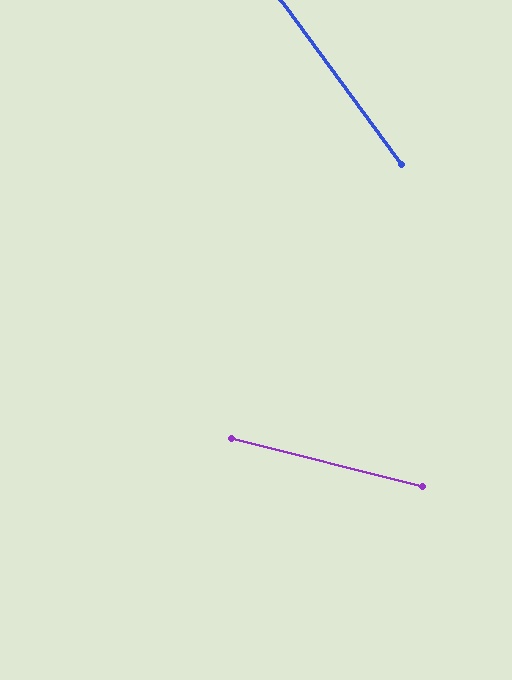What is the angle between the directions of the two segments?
Approximately 40 degrees.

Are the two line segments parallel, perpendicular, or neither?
Neither parallel nor perpendicular — they differ by about 40°.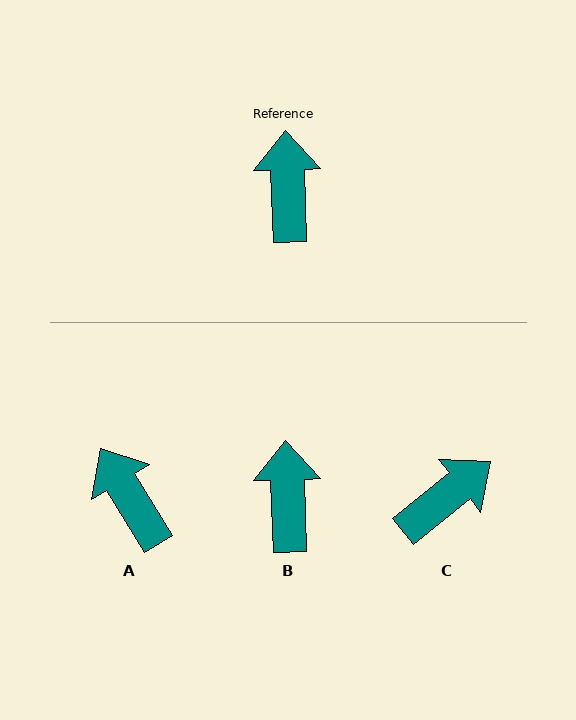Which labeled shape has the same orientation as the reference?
B.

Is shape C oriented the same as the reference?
No, it is off by about 53 degrees.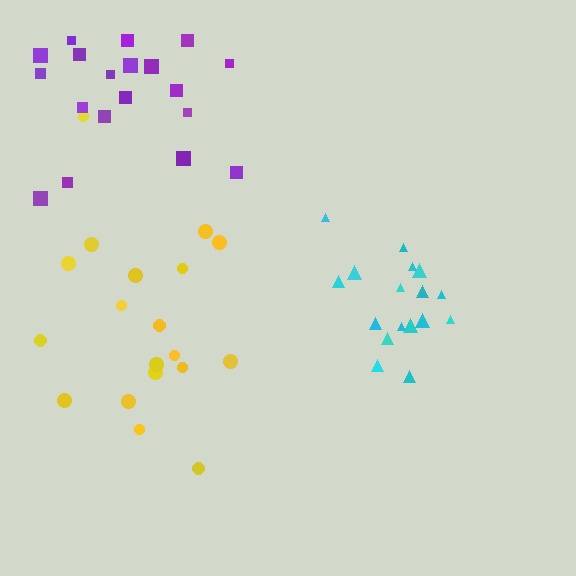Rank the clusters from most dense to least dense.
cyan, yellow, purple.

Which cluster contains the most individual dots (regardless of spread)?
Yellow (19).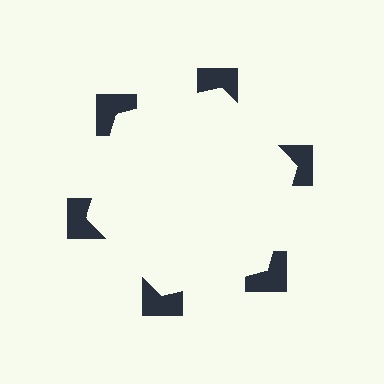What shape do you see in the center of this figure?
An illusory hexagon — its edges are inferred from the aligned wedge cuts in the notched squares, not physically drawn.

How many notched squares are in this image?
There are 6 — one at each vertex of the illusory hexagon.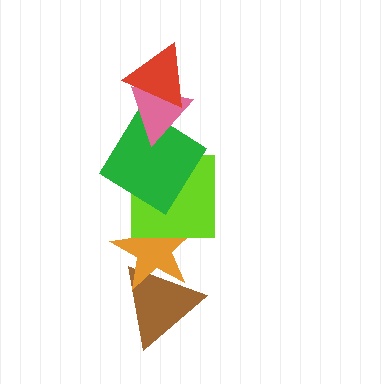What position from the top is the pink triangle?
The pink triangle is 2nd from the top.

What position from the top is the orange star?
The orange star is 5th from the top.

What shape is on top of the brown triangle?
The orange star is on top of the brown triangle.